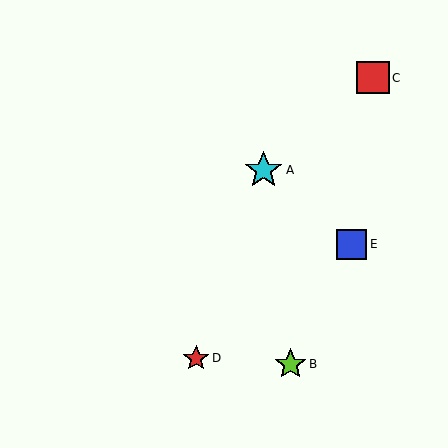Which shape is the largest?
The cyan star (labeled A) is the largest.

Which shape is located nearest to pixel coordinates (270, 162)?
The cyan star (labeled A) at (264, 170) is nearest to that location.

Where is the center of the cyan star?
The center of the cyan star is at (264, 170).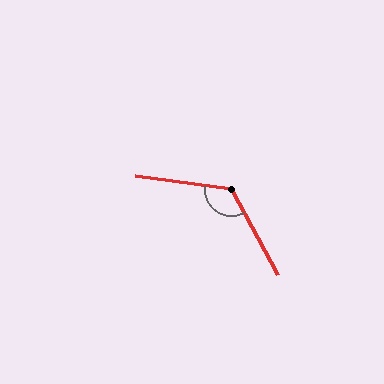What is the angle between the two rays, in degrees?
Approximately 127 degrees.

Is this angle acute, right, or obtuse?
It is obtuse.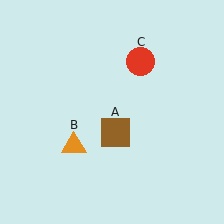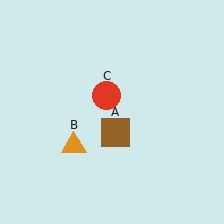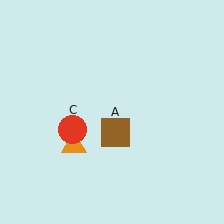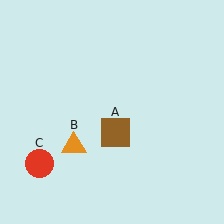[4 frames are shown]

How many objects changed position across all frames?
1 object changed position: red circle (object C).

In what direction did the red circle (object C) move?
The red circle (object C) moved down and to the left.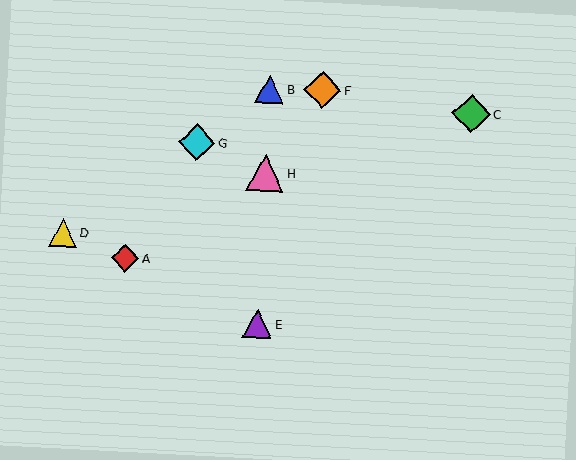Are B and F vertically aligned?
No, B is at x≈269 and F is at x≈322.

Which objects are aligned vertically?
Objects B, E, H are aligned vertically.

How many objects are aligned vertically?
3 objects (B, E, H) are aligned vertically.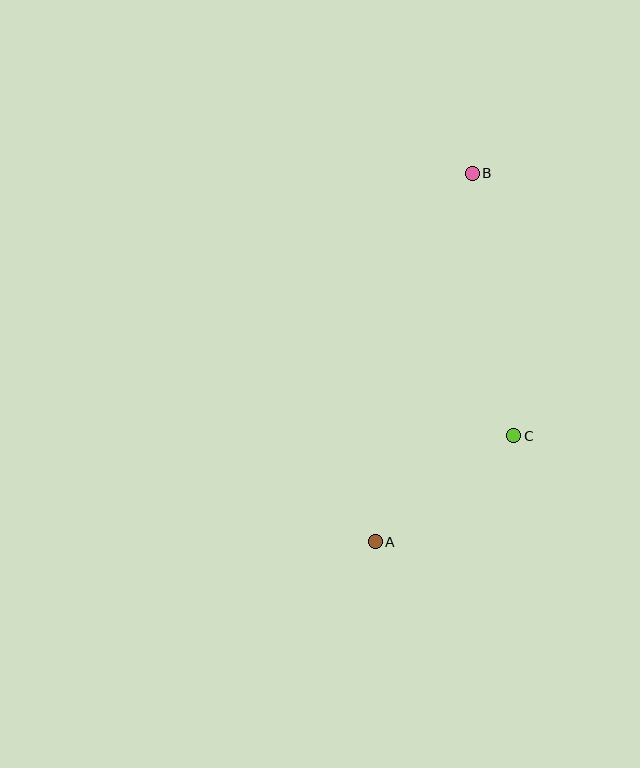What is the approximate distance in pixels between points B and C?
The distance between B and C is approximately 266 pixels.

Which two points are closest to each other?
Points A and C are closest to each other.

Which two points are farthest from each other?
Points A and B are farthest from each other.